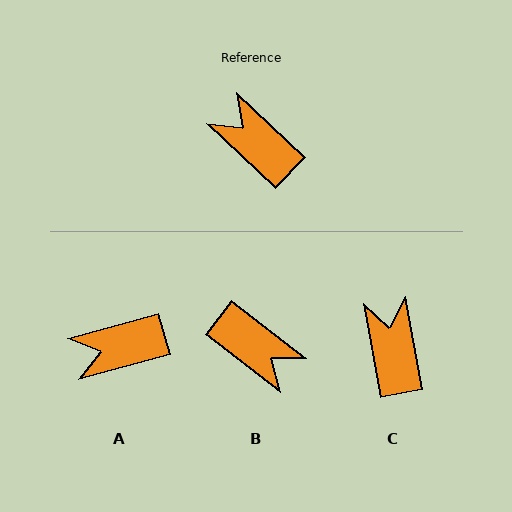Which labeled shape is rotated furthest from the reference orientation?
B, about 174 degrees away.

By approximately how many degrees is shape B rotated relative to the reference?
Approximately 174 degrees clockwise.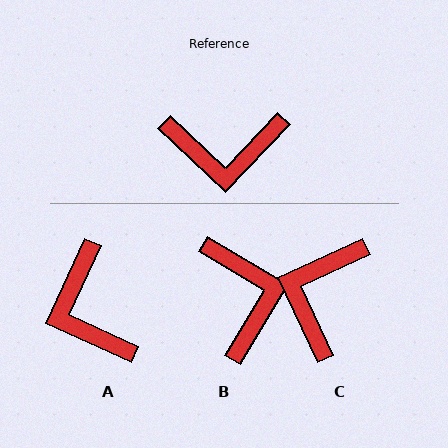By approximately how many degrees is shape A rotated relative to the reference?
Approximately 71 degrees clockwise.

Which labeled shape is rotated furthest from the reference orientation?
C, about 111 degrees away.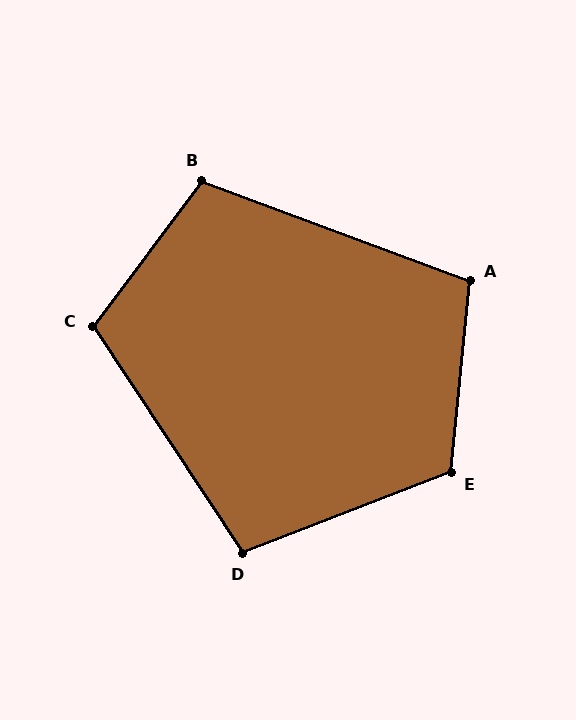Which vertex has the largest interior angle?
E, at approximately 117 degrees.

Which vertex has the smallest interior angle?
D, at approximately 102 degrees.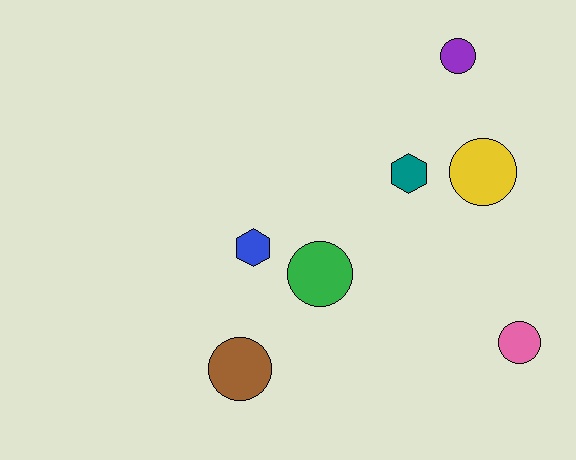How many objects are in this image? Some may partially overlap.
There are 7 objects.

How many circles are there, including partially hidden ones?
There are 5 circles.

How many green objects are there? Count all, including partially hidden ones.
There is 1 green object.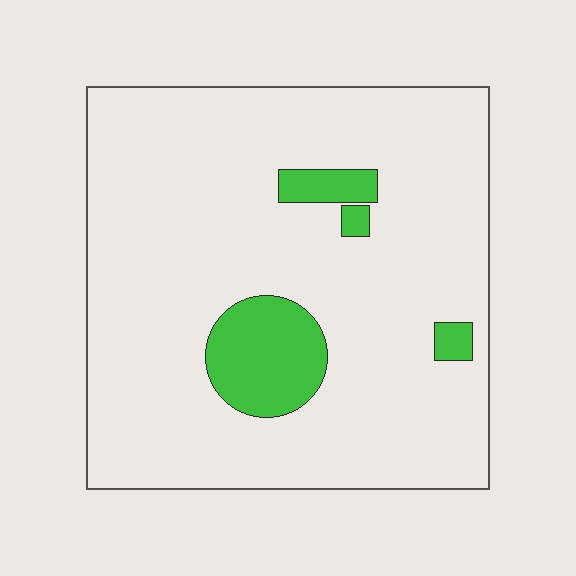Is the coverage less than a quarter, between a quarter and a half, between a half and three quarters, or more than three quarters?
Less than a quarter.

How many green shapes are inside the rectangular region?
4.